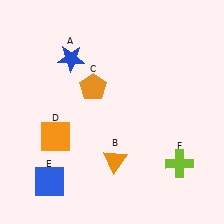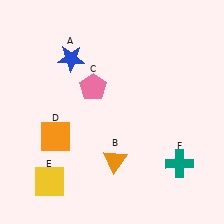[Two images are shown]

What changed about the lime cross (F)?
In Image 1, F is lime. In Image 2, it changed to teal.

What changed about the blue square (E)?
In Image 1, E is blue. In Image 2, it changed to yellow.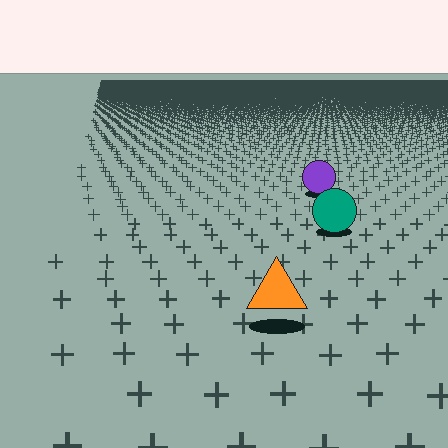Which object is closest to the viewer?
The orange triangle is closest. The texture marks near it are larger and more spread out.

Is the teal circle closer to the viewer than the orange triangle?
No. The orange triangle is closer — you can tell from the texture gradient: the ground texture is coarser near it.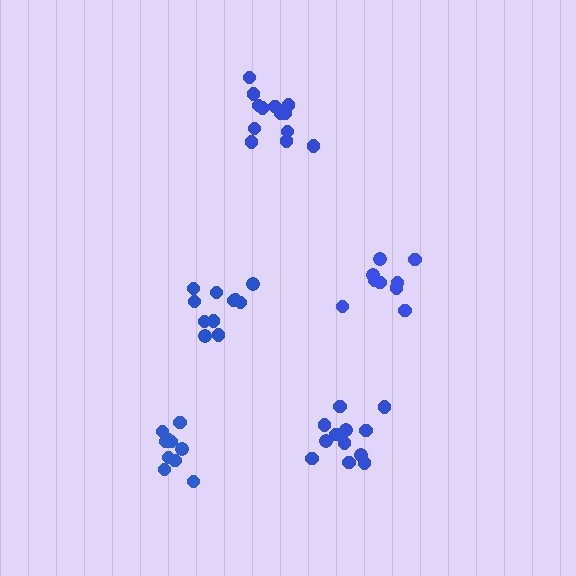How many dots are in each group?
Group 1: 11 dots, Group 2: 10 dots, Group 3: 12 dots, Group 4: 13 dots, Group 5: 9 dots (55 total).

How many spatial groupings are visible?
There are 5 spatial groupings.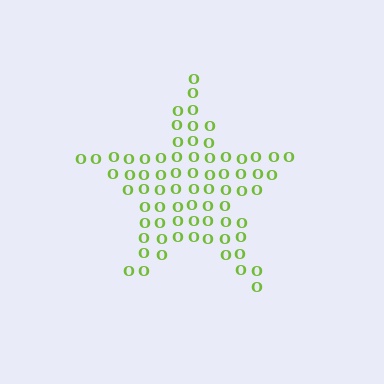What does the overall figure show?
The overall figure shows a star.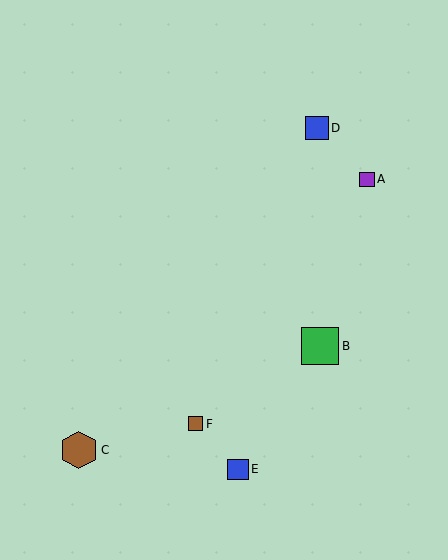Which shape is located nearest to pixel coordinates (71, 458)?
The brown hexagon (labeled C) at (79, 450) is nearest to that location.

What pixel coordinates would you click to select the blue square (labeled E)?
Click at (238, 469) to select the blue square E.